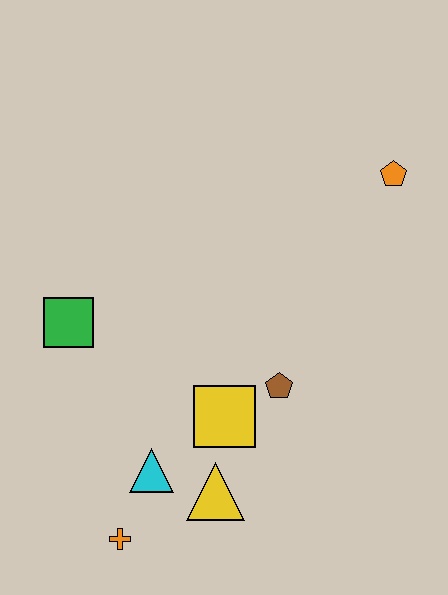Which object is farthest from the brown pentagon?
The orange pentagon is farthest from the brown pentagon.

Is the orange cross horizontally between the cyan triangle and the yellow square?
No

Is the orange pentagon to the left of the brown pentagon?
No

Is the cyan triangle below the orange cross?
No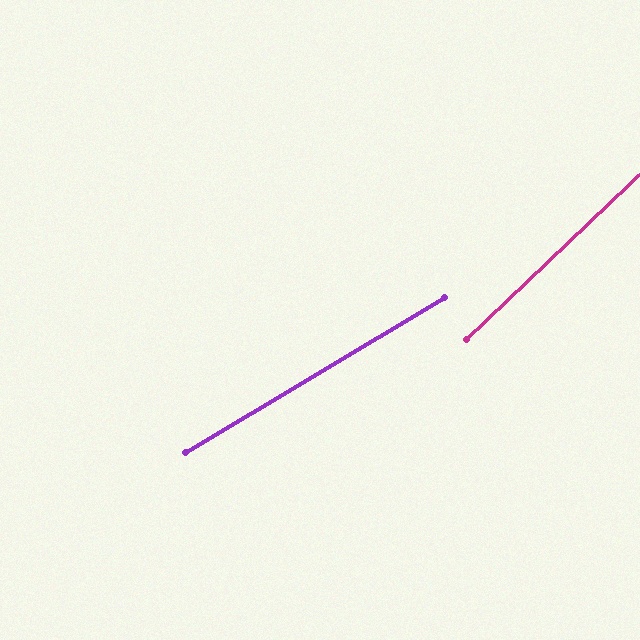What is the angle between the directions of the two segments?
Approximately 13 degrees.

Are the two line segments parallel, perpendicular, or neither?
Neither parallel nor perpendicular — they differ by about 13°.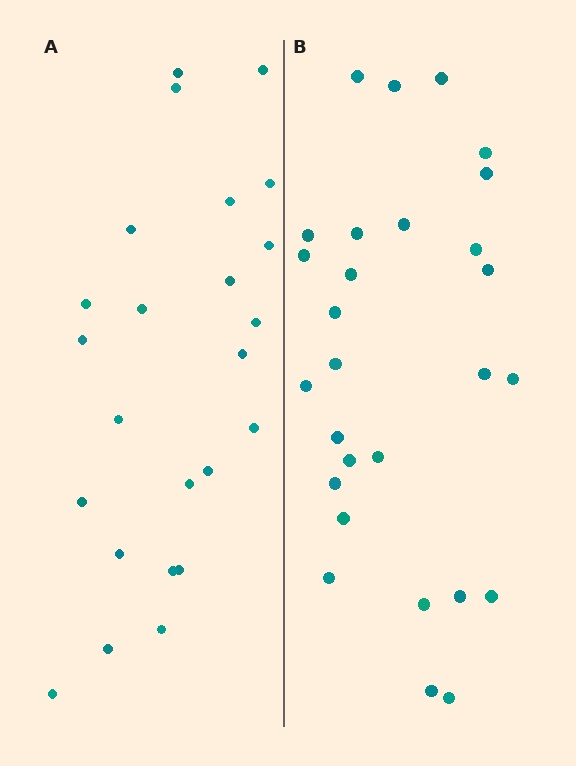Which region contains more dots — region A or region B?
Region B (the right region) has more dots.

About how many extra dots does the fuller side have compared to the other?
Region B has about 4 more dots than region A.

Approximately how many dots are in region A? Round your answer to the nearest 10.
About 20 dots. (The exact count is 24, which rounds to 20.)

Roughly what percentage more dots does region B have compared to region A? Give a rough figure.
About 15% more.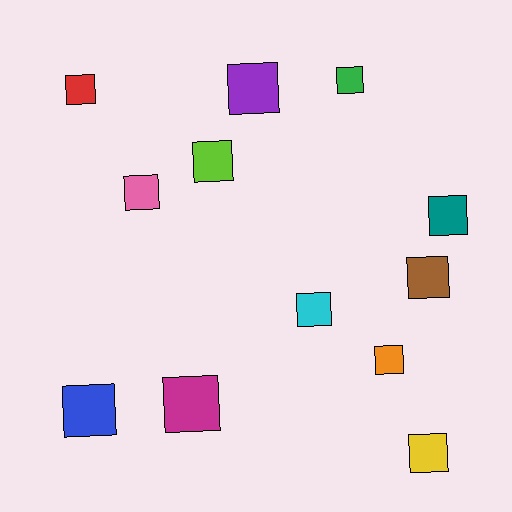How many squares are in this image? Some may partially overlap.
There are 12 squares.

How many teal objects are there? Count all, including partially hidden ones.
There is 1 teal object.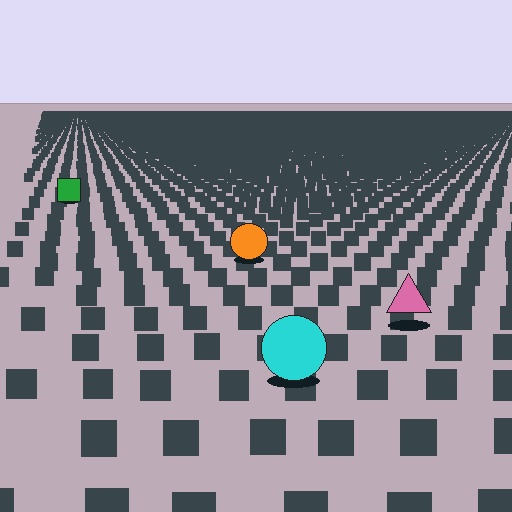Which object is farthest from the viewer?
The green square is farthest from the viewer. It appears smaller and the ground texture around it is denser.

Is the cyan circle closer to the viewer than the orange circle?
Yes. The cyan circle is closer — you can tell from the texture gradient: the ground texture is coarser near it.